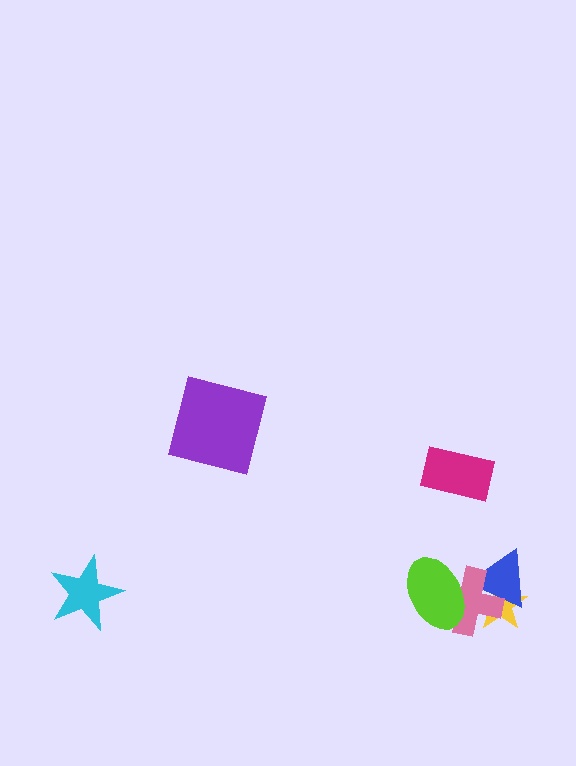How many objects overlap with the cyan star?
0 objects overlap with the cyan star.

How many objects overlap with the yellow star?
2 objects overlap with the yellow star.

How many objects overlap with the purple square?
0 objects overlap with the purple square.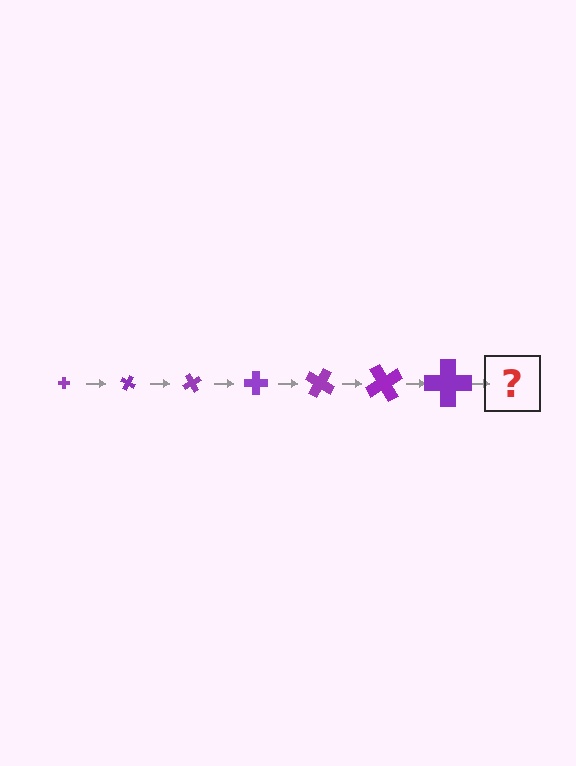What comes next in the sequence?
The next element should be a cross, larger than the previous one and rotated 210 degrees from the start.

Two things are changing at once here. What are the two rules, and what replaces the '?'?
The two rules are that the cross grows larger each step and it rotates 30 degrees each step. The '?' should be a cross, larger than the previous one and rotated 210 degrees from the start.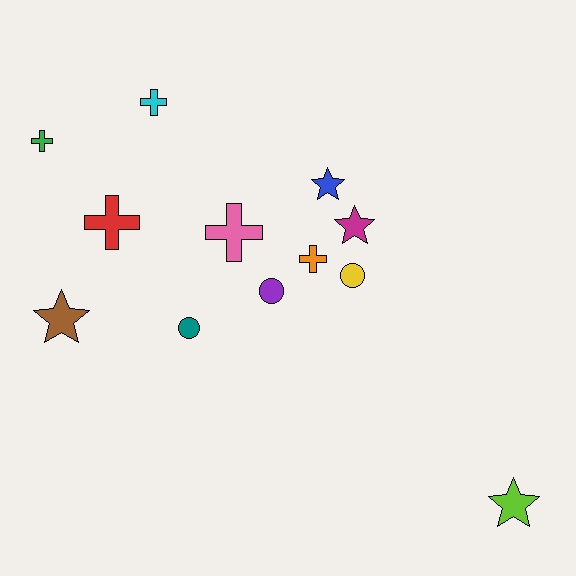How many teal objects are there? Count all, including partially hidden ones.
There is 1 teal object.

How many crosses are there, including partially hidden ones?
There are 5 crosses.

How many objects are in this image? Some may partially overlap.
There are 12 objects.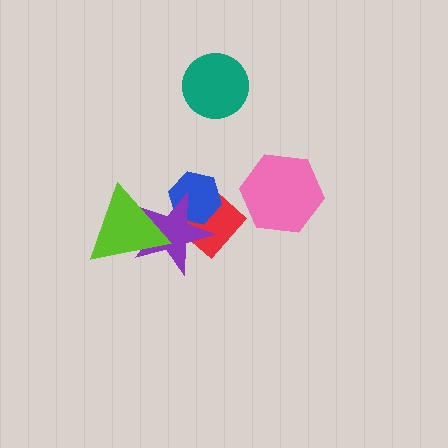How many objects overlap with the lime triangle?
1 object overlaps with the lime triangle.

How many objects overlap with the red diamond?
2 objects overlap with the red diamond.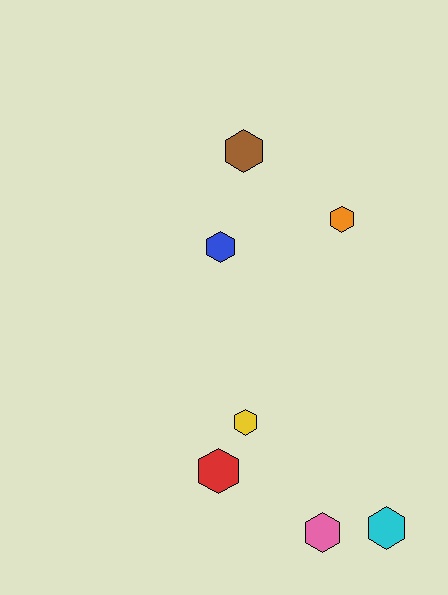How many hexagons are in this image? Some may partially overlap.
There are 7 hexagons.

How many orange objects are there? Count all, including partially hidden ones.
There is 1 orange object.